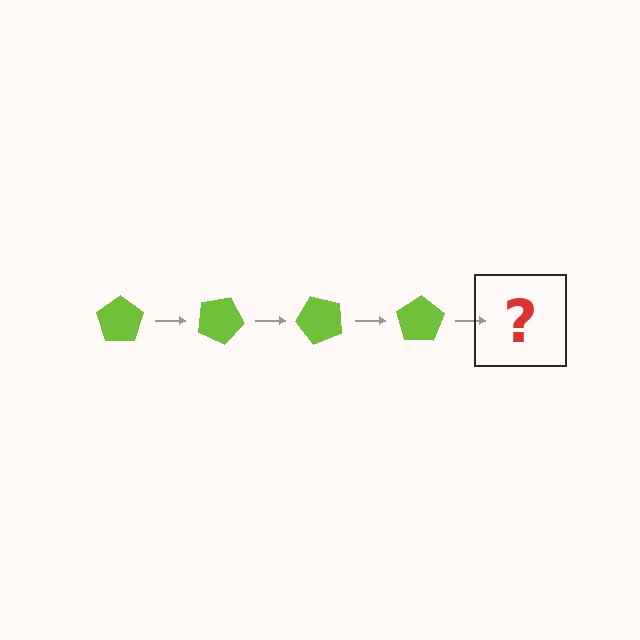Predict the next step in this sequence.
The next step is a lime pentagon rotated 100 degrees.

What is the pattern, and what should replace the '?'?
The pattern is that the pentagon rotates 25 degrees each step. The '?' should be a lime pentagon rotated 100 degrees.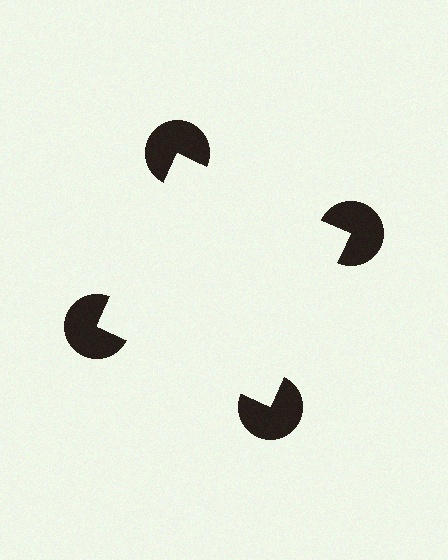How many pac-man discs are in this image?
There are 4 — one at each vertex of the illusory square.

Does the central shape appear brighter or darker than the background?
It typically appears slightly brighter than the background, even though no actual brightness change is drawn.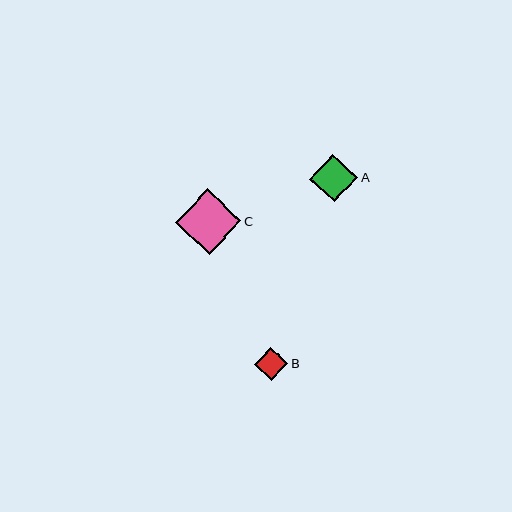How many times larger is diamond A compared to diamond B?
Diamond A is approximately 1.5 times the size of diamond B.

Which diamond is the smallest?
Diamond B is the smallest with a size of approximately 33 pixels.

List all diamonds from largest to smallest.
From largest to smallest: C, A, B.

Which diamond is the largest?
Diamond C is the largest with a size of approximately 65 pixels.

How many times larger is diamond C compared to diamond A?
Diamond C is approximately 1.4 times the size of diamond A.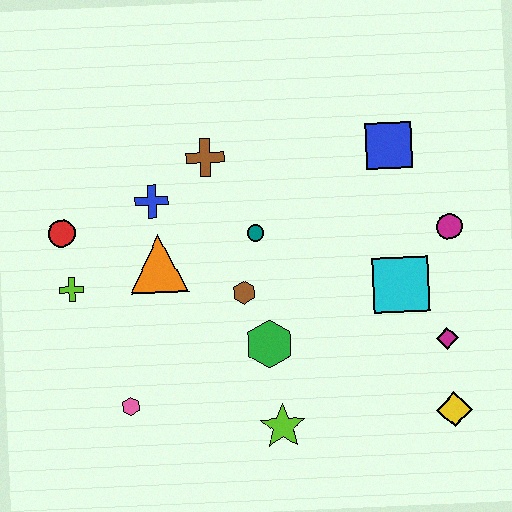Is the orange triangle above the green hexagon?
Yes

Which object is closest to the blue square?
The magenta circle is closest to the blue square.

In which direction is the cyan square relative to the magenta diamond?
The cyan square is above the magenta diamond.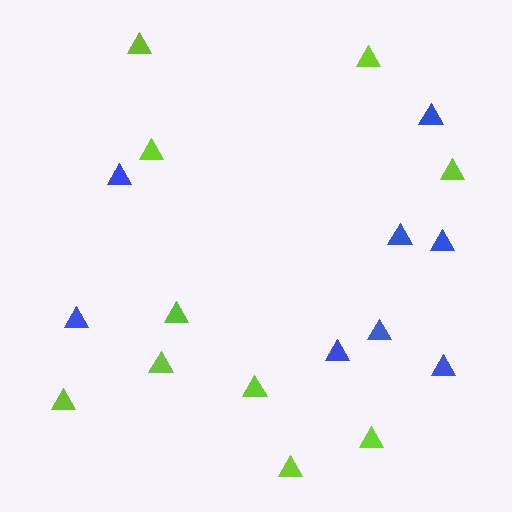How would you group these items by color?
There are 2 groups: one group of blue triangles (8) and one group of lime triangles (10).